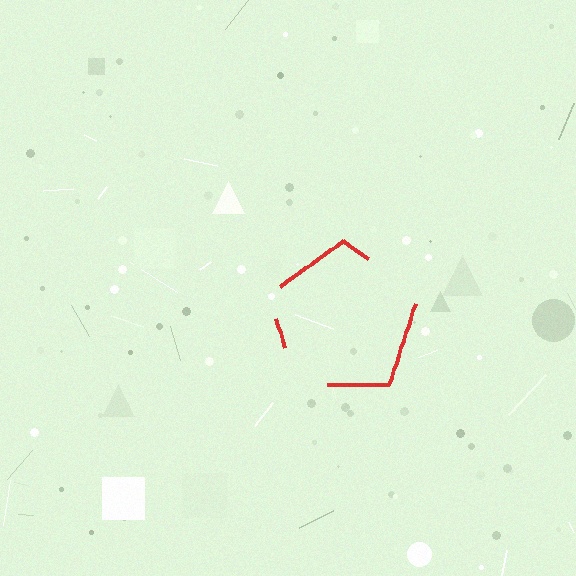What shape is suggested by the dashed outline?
The dashed outline suggests a pentagon.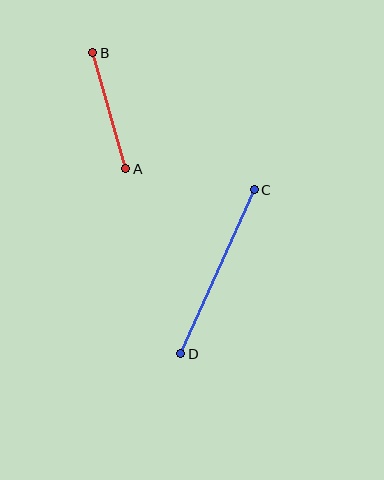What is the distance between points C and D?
The distance is approximately 180 pixels.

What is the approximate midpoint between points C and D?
The midpoint is at approximately (218, 272) pixels.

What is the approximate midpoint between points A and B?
The midpoint is at approximately (109, 111) pixels.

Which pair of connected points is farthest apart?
Points C and D are farthest apart.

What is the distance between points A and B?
The distance is approximately 120 pixels.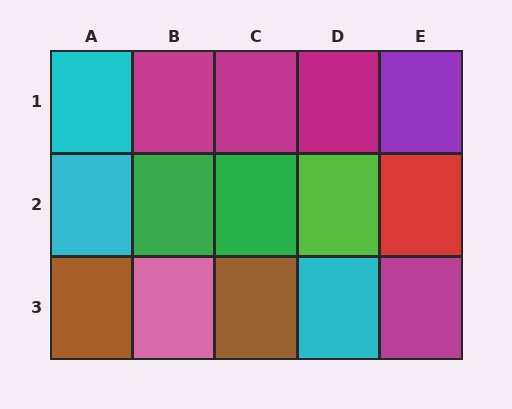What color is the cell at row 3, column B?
Pink.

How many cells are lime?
1 cell is lime.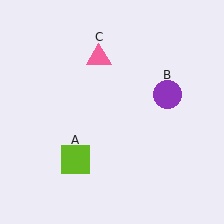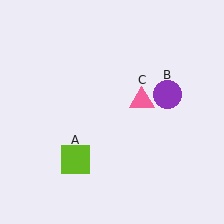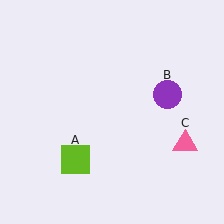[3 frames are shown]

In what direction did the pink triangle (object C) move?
The pink triangle (object C) moved down and to the right.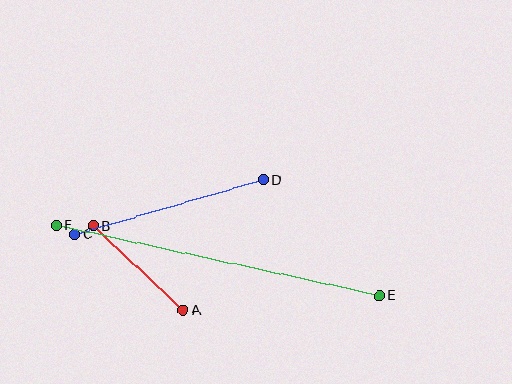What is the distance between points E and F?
The distance is approximately 331 pixels.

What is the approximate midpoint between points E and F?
The midpoint is at approximately (218, 260) pixels.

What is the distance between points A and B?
The distance is approximately 123 pixels.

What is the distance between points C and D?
The distance is approximately 196 pixels.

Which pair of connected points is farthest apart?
Points E and F are farthest apart.